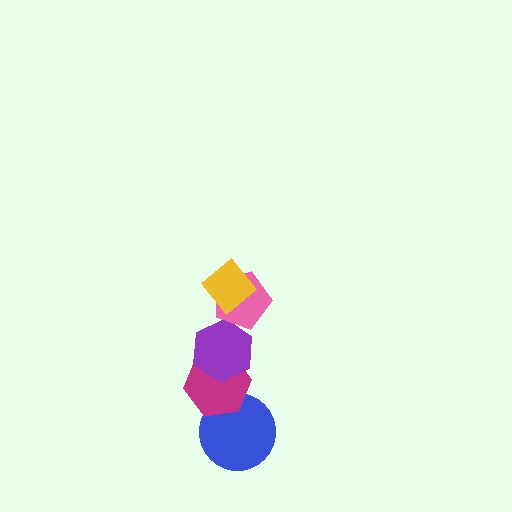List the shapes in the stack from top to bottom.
From top to bottom: the yellow diamond, the pink pentagon, the purple hexagon, the magenta hexagon, the blue circle.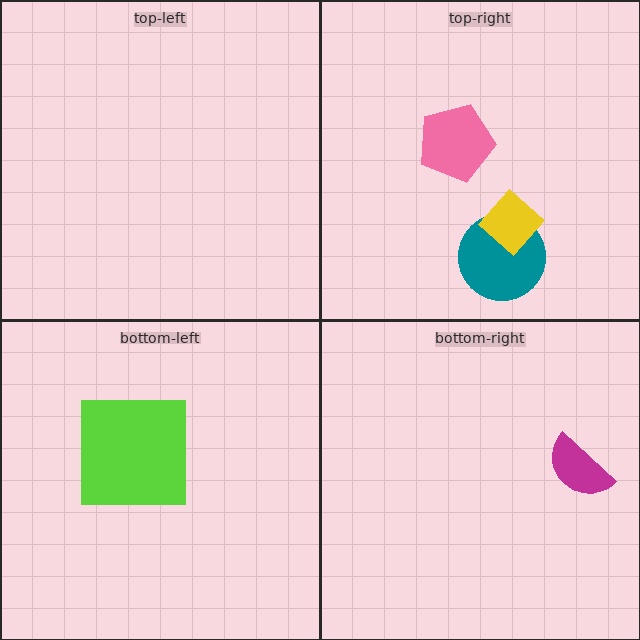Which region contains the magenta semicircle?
The bottom-right region.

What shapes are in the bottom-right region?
The magenta semicircle.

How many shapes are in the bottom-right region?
1.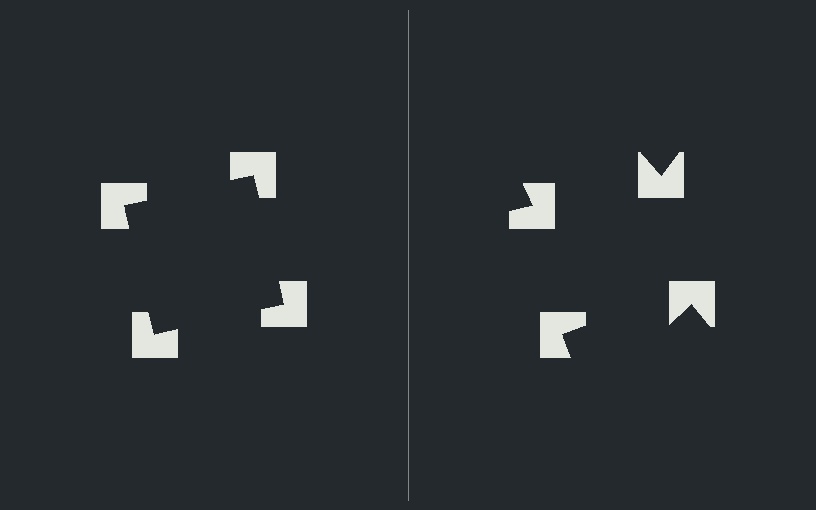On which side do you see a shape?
An illusory square appears on the left side. On the right side the wedge cuts are rotated, so no coherent shape forms.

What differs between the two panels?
The notched squares are positioned identically on both sides; only the wedge orientations differ. On the left they align to a square; on the right they are misaligned.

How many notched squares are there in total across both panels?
8 — 4 on each side.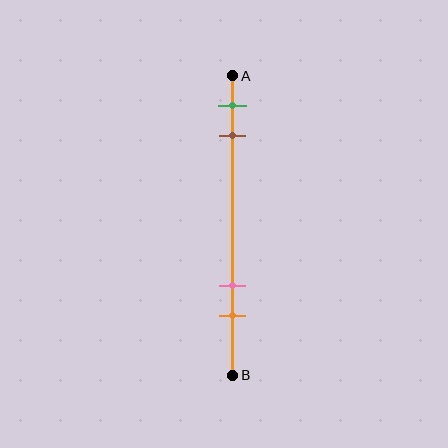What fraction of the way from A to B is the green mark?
The green mark is approximately 10% (0.1) of the way from A to B.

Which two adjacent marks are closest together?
The green and brown marks are the closest adjacent pair.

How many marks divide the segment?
There are 4 marks dividing the segment.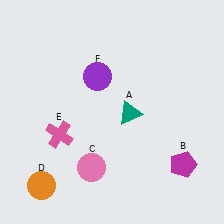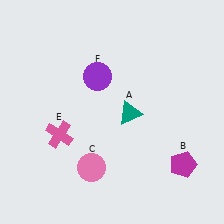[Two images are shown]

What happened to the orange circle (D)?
The orange circle (D) was removed in Image 2. It was in the bottom-left area of Image 1.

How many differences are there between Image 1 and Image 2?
There is 1 difference between the two images.